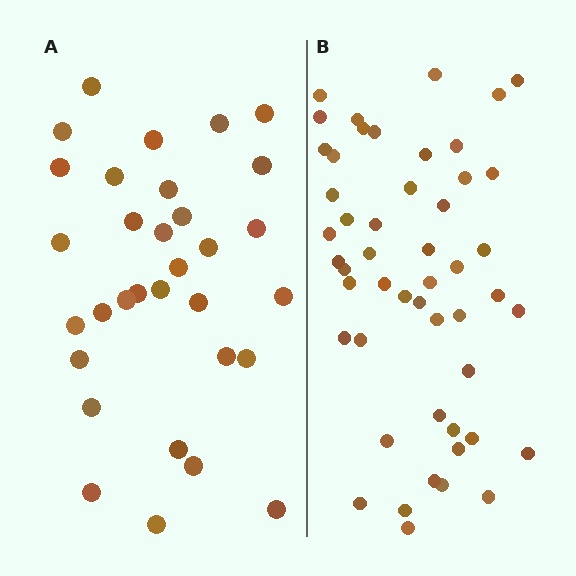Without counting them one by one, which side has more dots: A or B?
Region B (the right region) has more dots.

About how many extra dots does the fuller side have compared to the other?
Region B has approximately 20 more dots than region A.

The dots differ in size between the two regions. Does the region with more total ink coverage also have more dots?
No. Region A has more total ink coverage because its dots are larger, but region B actually contains more individual dots. Total area can be misleading — the number of items is what matters here.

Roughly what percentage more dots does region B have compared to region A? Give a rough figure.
About 55% more.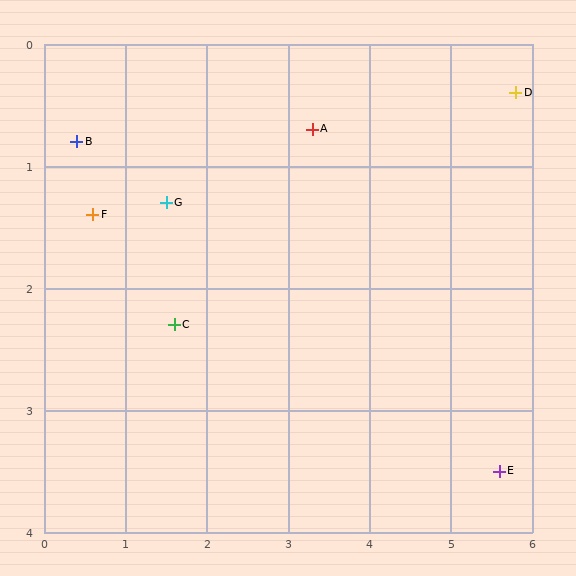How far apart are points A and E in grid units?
Points A and E are about 3.6 grid units apart.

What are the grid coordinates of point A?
Point A is at approximately (3.3, 0.7).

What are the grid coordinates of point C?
Point C is at approximately (1.6, 2.3).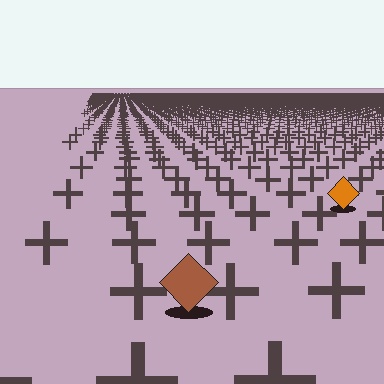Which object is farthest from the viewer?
The orange diamond is farthest from the viewer. It appears smaller and the ground texture around it is denser.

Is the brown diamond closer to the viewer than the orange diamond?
Yes. The brown diamond is closer — you can tell from the texture gradient: the ground texture is coarser near it.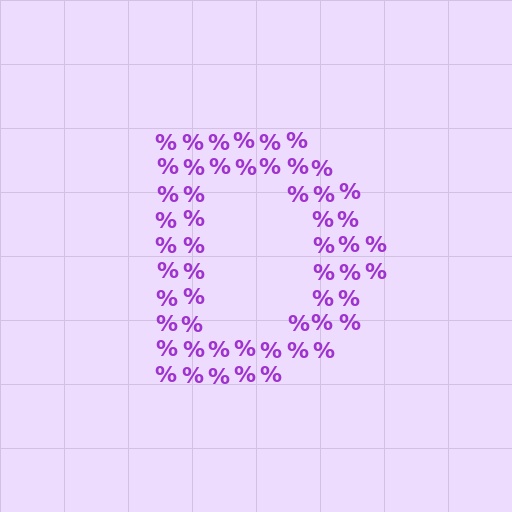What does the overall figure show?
The overall figure shows the letter D.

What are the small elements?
The small elements are percent signs.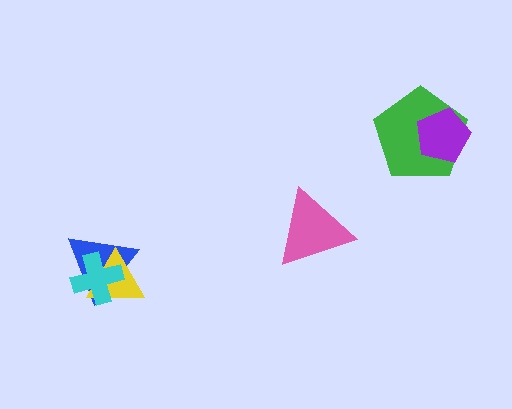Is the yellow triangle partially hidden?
Yes, it is partially covered by another shape.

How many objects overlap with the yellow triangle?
2 objects overlap with the yellow triangle.